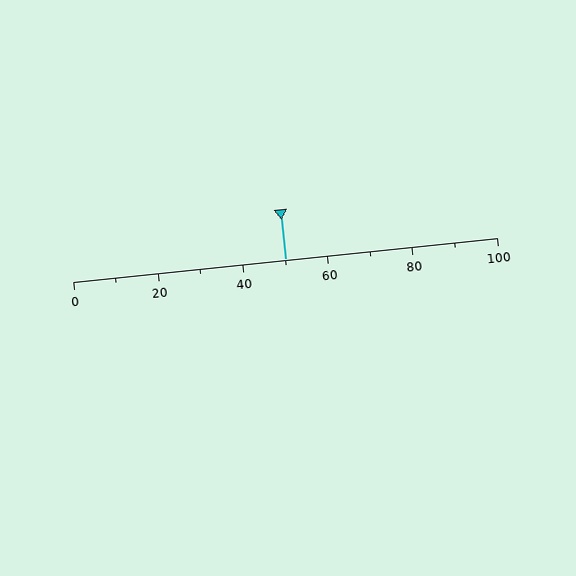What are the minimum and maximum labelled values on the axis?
The axis runs from 0 to 100.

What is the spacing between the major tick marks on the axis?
The major ticks are spaced 20 apart.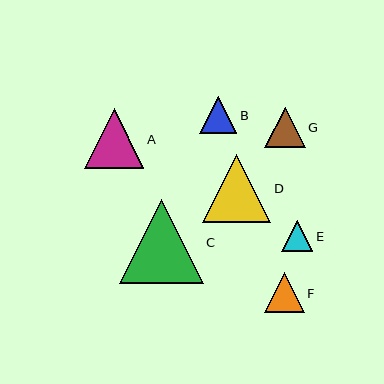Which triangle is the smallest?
Triangle E is the smallest with a size of approximately 31 pixels.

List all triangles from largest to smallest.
From largest to smallest: C, D, A, G, F, B, E.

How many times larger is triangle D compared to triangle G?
Triangle D is approximately 1.7 times the size of triangle G.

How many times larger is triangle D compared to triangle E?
Triangle D is approximately 2.2 times the size of triangle E.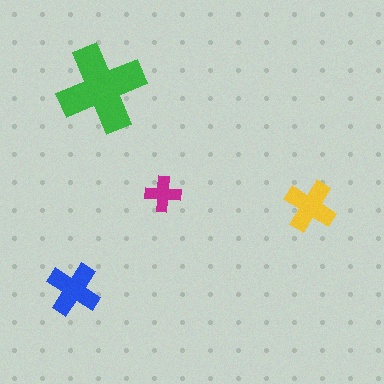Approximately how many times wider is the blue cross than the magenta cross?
About 1.5 times wider.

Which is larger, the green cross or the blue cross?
The green one.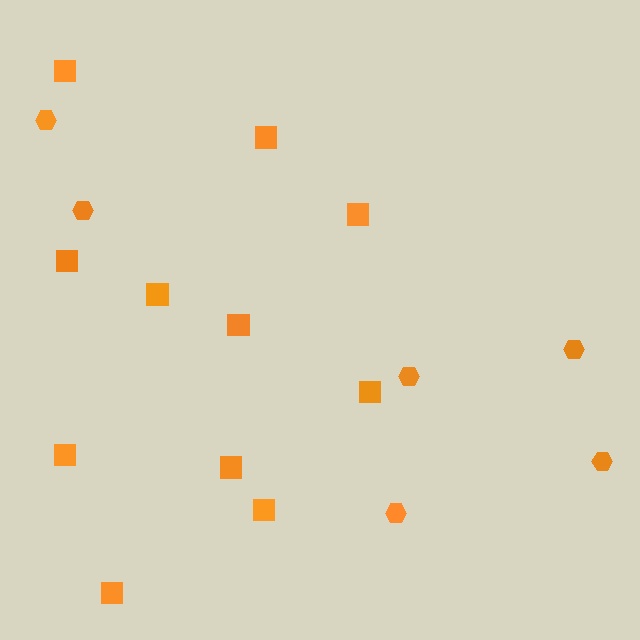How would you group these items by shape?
There are 2 groups: one group of squares (11) and one group of hexagons (6).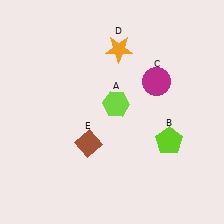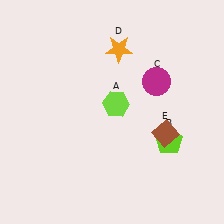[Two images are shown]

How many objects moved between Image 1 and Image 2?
1 object moved between the two images.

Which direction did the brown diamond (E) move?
The brown diamond (E) moved right.